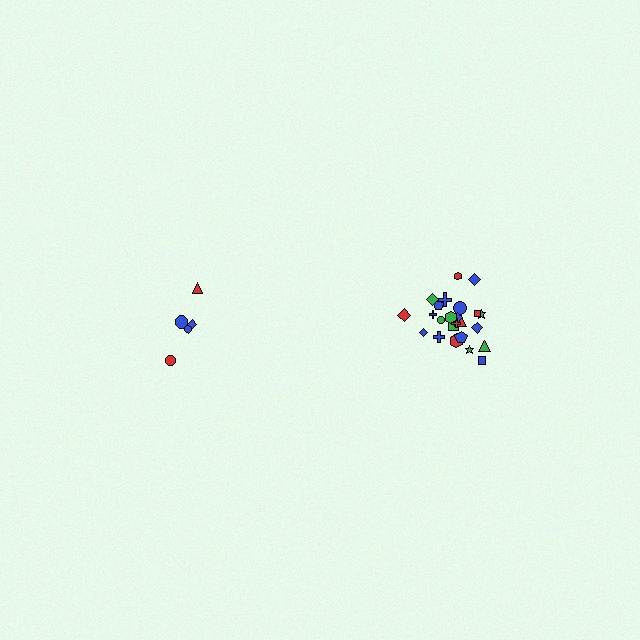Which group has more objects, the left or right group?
The right group.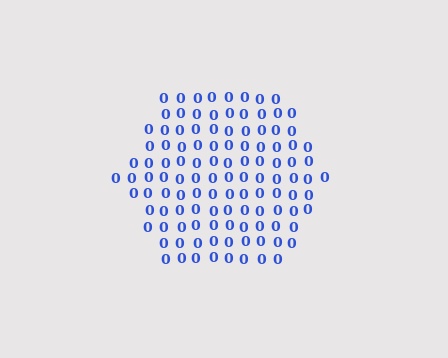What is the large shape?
The large shape is a hexagon.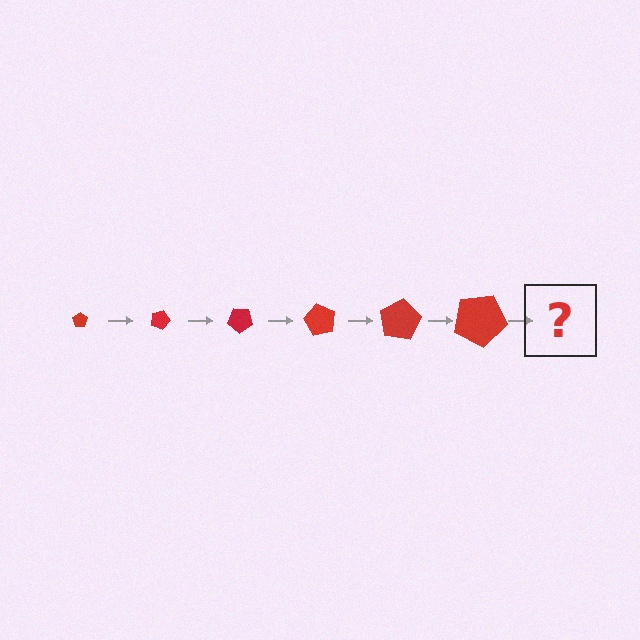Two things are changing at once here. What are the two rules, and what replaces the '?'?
The two rules are that the pentagon grows larger each step and it rotates 20 degrees each step. The '?' should be a pentagon, larger than the previous one and rotated 120 degrees from the start.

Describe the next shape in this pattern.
It should be a pentagon, larger than the previous one and rotated 120 degrees from the start.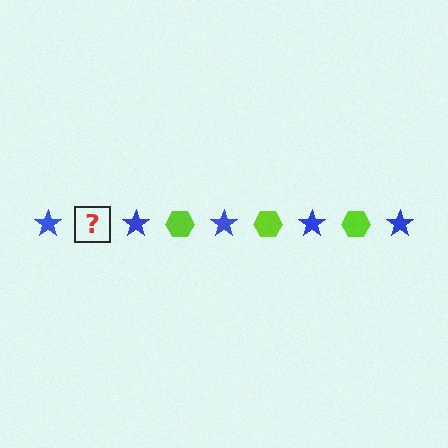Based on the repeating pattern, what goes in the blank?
The blank should be a lime hexagon.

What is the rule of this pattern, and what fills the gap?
The rule is that the pattern alternates between blue star and lime hexagon. The gap should be filled with a lime hexagon.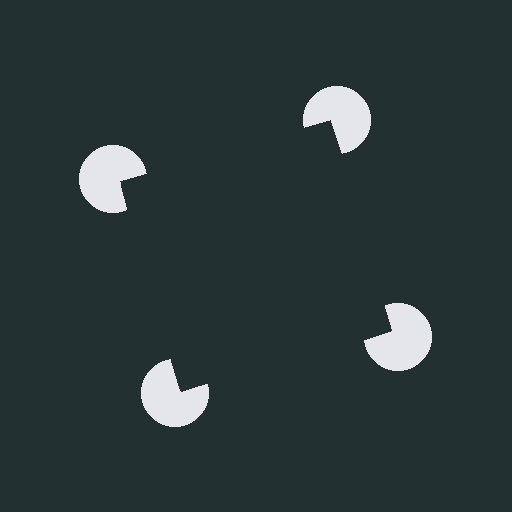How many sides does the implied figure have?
4 sides.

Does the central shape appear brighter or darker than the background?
It typically appears slightly darker than the background, even though no actual brightness change is drawn.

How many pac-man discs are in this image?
There are 4 — one at each vertex of the illusory square.